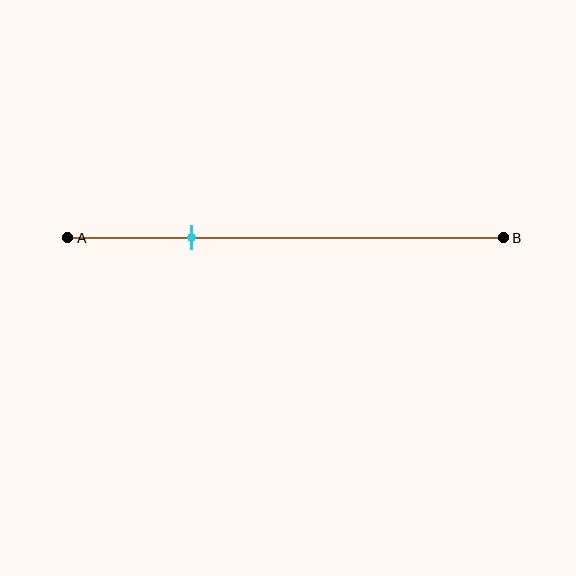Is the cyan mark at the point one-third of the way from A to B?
No, the mark is at about 30% from A, not at the 33% one-third point.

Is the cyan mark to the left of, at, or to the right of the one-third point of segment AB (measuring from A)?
The cyan mark is to the left of the one-third point of segment AB.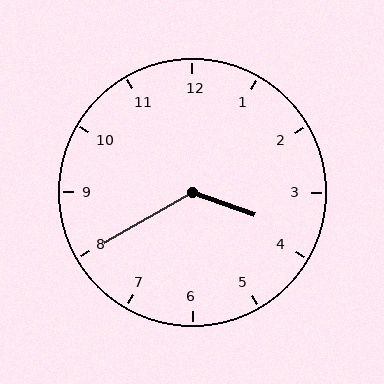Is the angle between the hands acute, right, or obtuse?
It is obtuse.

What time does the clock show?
3:40.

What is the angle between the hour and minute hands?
Approximately 130 degrees.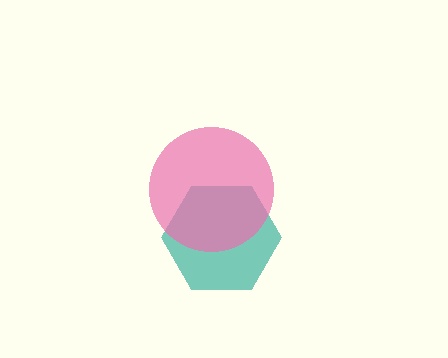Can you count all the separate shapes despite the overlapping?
Yes, there are 2 separate shapes.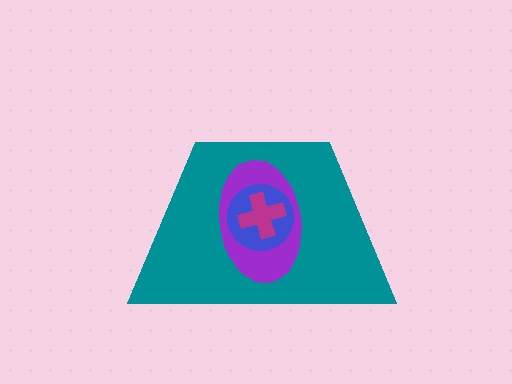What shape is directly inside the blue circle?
The magenta cross.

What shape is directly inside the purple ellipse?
The blue circle.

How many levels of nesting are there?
4.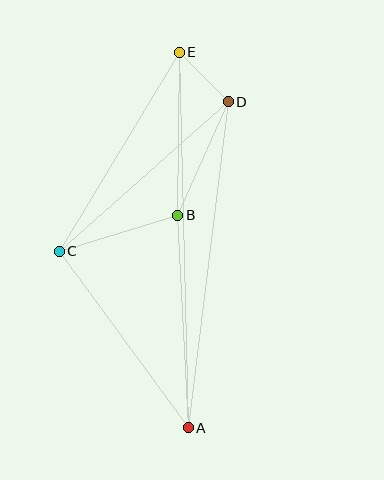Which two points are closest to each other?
Points D and E are closest to each other.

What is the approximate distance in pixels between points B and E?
The distance between B and E is approximately 163 pixels.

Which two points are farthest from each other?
Points A and E are farthest from each other.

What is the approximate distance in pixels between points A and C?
The distance between A and C is approximately 219 pixels.